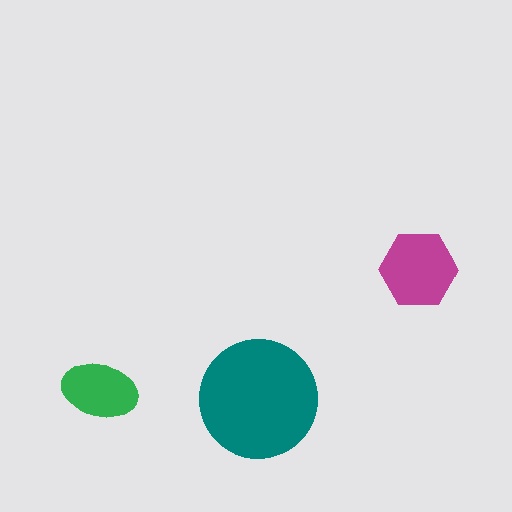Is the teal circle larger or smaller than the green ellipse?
Larger.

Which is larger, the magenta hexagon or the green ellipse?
The magenta hexagon.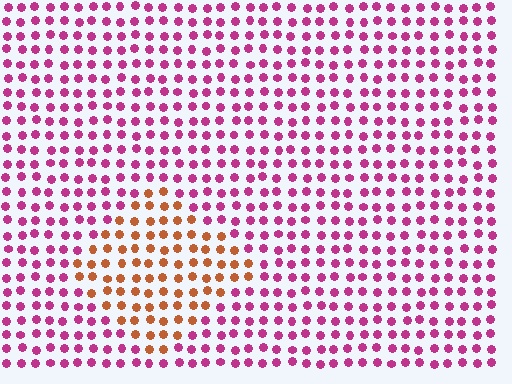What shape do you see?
I see a diamond.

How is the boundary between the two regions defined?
The boundary is defined purely by a slight shift in hue (about 57 degrees). Spacing, size, and orientation are identical on both sides.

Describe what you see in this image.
The image is filled with small magenta elements in a uniform arrangement. A diamond-shaped region is visible where the elements are tinted to a slightly different hue, forming a subtle color boundary.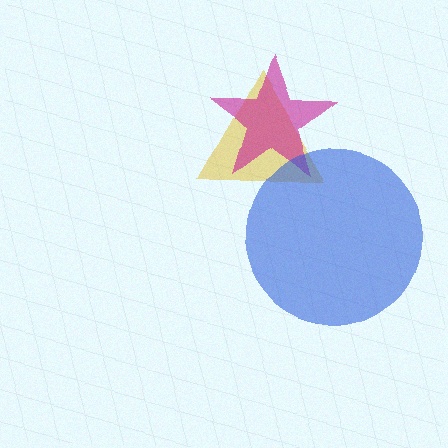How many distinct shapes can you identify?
There are 3 distinct shapes: a yellow triangle, a magenta star, a blue circle.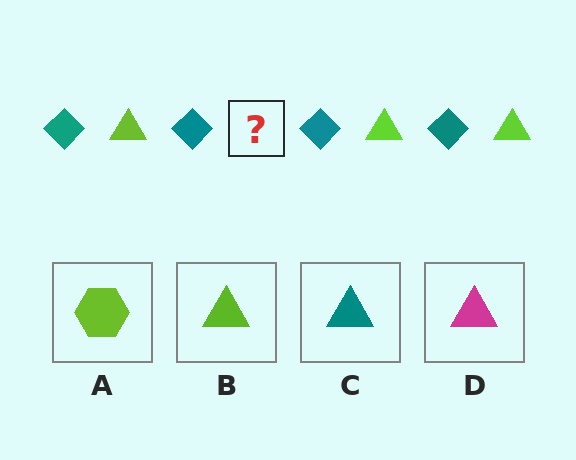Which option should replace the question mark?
Option B.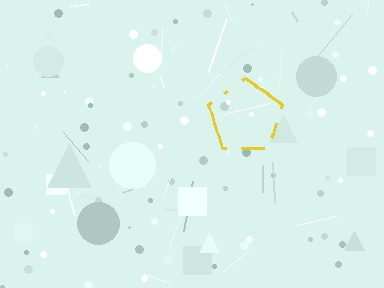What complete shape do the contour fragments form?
The contour fragments form a pentagon.